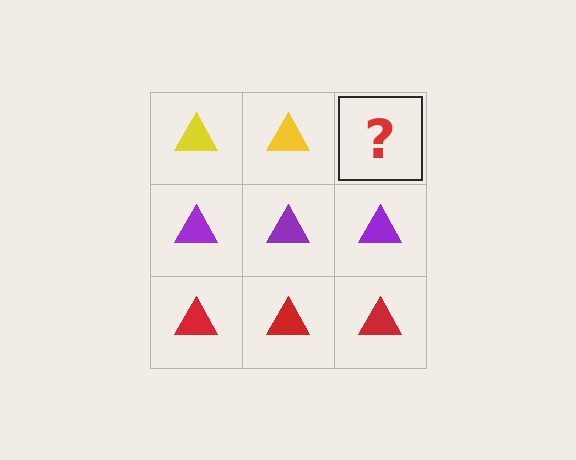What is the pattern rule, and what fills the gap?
The rule is that each row has a consistent color. The gap should be filled with a yellow triangle.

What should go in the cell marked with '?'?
The missing cell should contain a yellow triangle.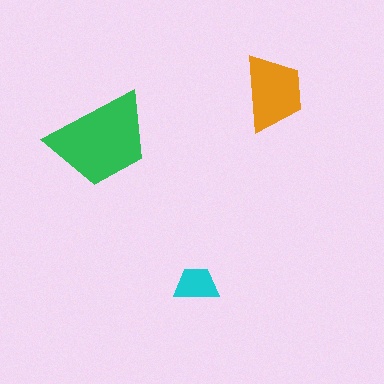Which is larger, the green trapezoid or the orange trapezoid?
The green one.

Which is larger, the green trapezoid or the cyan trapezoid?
The green one.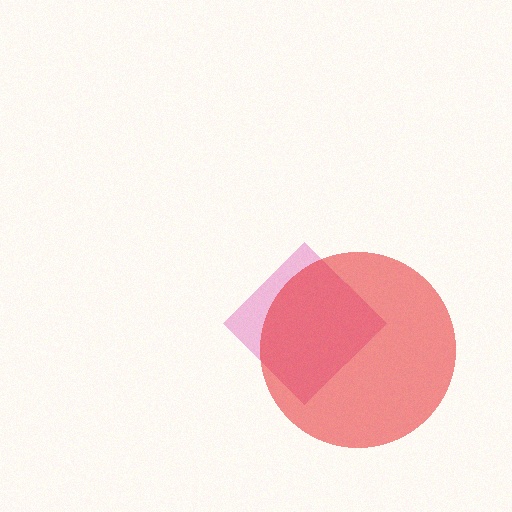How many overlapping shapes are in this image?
There are 2 overlapping shapes in the image.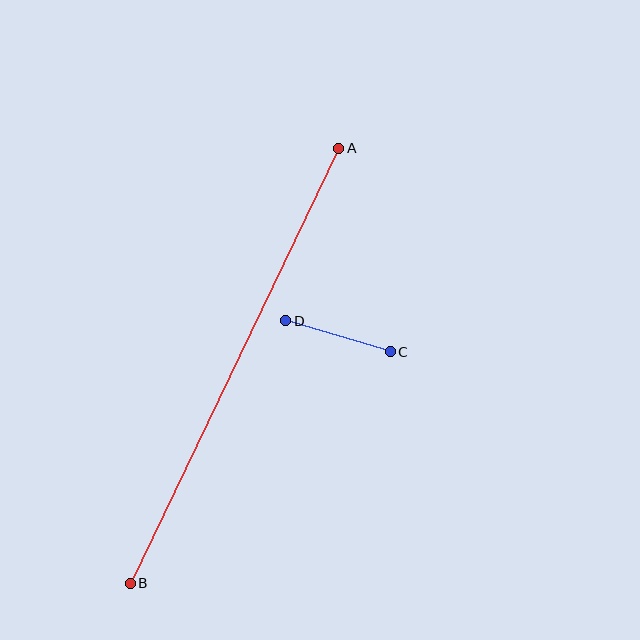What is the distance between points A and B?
The distance is approximately 482 pixels.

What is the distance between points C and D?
The distance is approximately 109 pixels.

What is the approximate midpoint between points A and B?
The midpoint is at approximately (235, 366) pixels.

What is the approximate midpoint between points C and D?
The midpoint is at approximately (338, 336) pixels.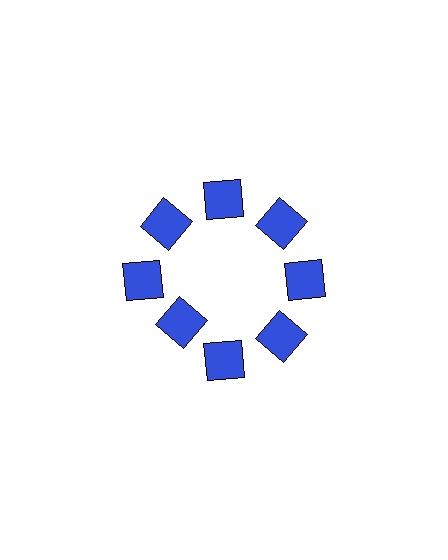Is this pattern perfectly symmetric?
No. The 8 blue squares are arranged in a ring, but one element near the 8 o'clock position is pulled inward toward the center, breaking the 8-fold rotational symmetry.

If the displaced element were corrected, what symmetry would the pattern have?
It would have 8-fold rotational symmetry — the pattern would map onto itself every 45 degrees.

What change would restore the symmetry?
The symmetry would be restored by moving it outward, back onto the ring so that all 8 squares sit at equal angles and equal distance from the center.